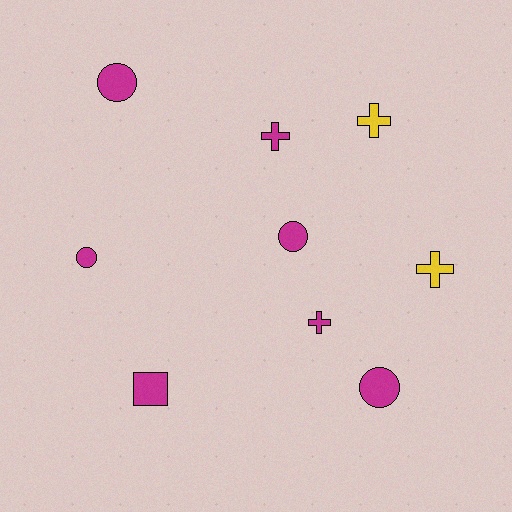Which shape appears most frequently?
Cross, with 4 objects.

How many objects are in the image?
There are 9 objects.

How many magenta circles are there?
There are 4 magenta circles.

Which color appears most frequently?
Magenta, with 7 objects.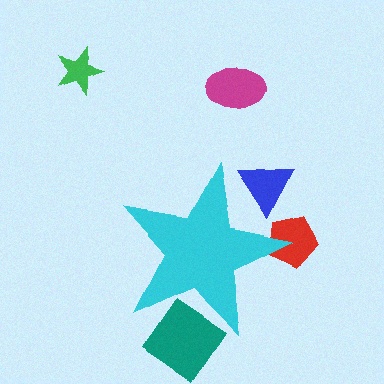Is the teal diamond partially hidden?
Yes, the teal diamond is partially hidden behind the cyan star.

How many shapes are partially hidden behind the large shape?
3 shapes are partially hidden.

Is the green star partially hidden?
No, the green star is fully visible.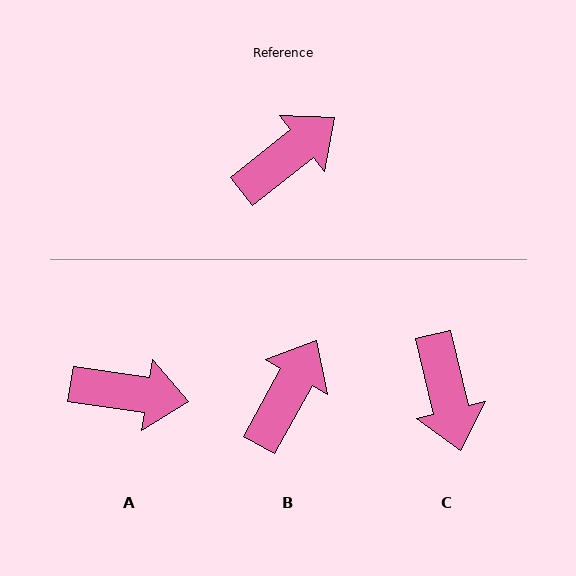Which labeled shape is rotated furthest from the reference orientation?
C, about 115 degrees away.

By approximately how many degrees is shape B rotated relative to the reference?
Approximately 23 degrees counter-clockwise.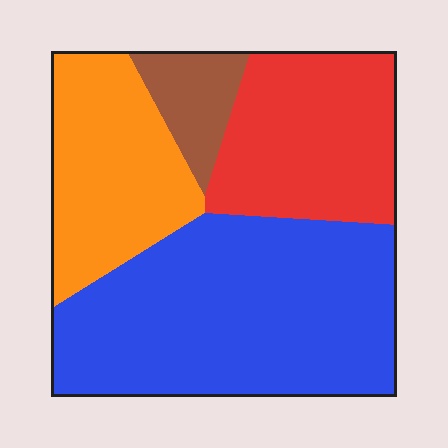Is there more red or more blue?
Blue.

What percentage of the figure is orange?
Orange covers 22% of the figure.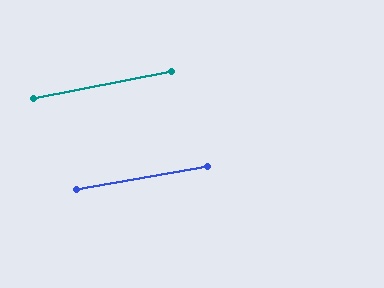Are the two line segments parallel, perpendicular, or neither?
Parallel — their directions differ by only 0.9°.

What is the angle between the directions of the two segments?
Approximately 1 degree.